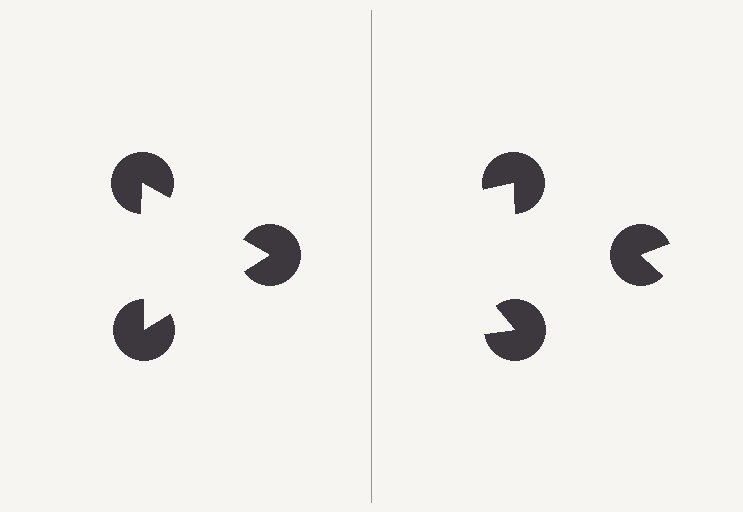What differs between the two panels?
The pac-man discs are positioned identically on both sides; only the wedge orientations differ. On the left they align to a triangle; on the right they are misaligned.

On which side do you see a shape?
An illusory triangle appears on the left side. On the right side the wedge cuts are rotated, so no coherent shape forms.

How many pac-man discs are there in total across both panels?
6 — 3 on each side.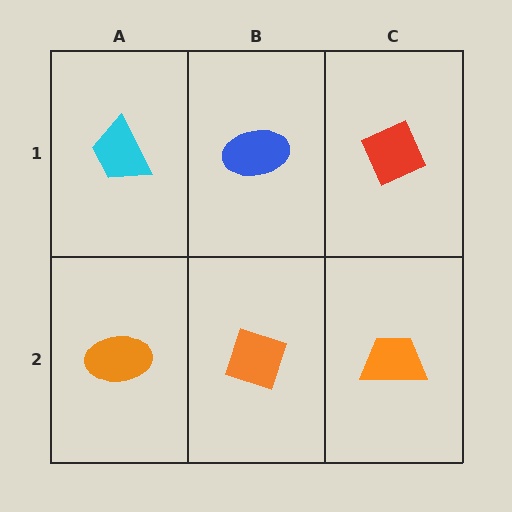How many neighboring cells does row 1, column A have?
2.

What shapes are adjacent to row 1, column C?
An orange trapezoid (row 2, column C), a blue ellipse (row 1, column B).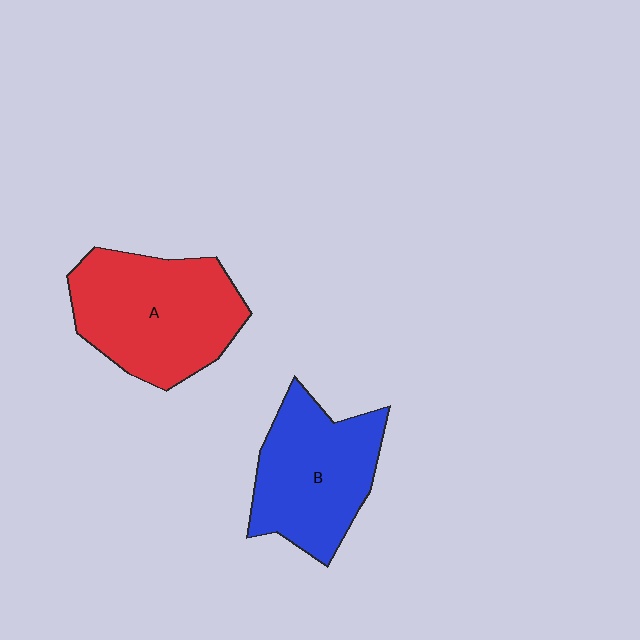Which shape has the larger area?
Shape A (red).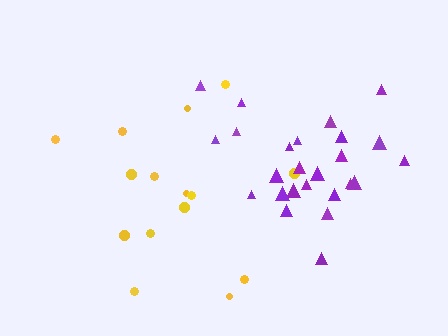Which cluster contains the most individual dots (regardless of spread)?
Purple (25).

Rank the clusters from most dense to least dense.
purple, yellow.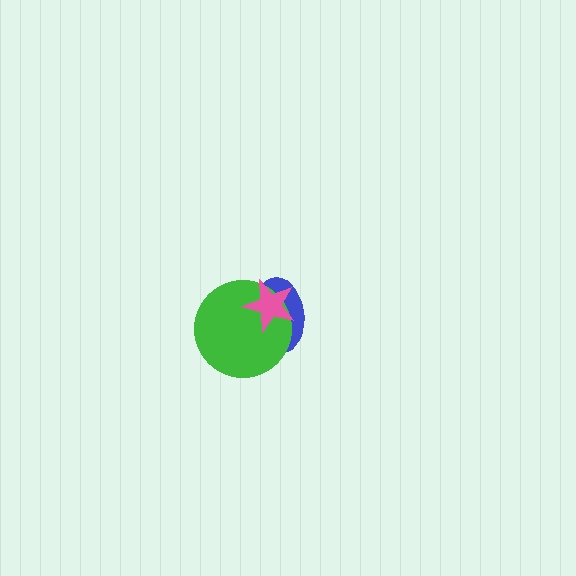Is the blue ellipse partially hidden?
Yes, it is partially covered by another shape.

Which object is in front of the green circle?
The pink star is in front of the green circle.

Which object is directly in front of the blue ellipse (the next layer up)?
The green circle is directly in front of the blue ellipse.